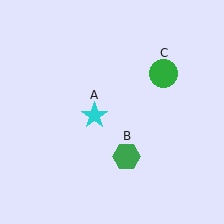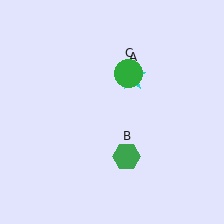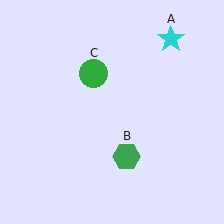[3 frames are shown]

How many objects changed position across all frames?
2 objects changed position: cyan star (object A), green circle (object C).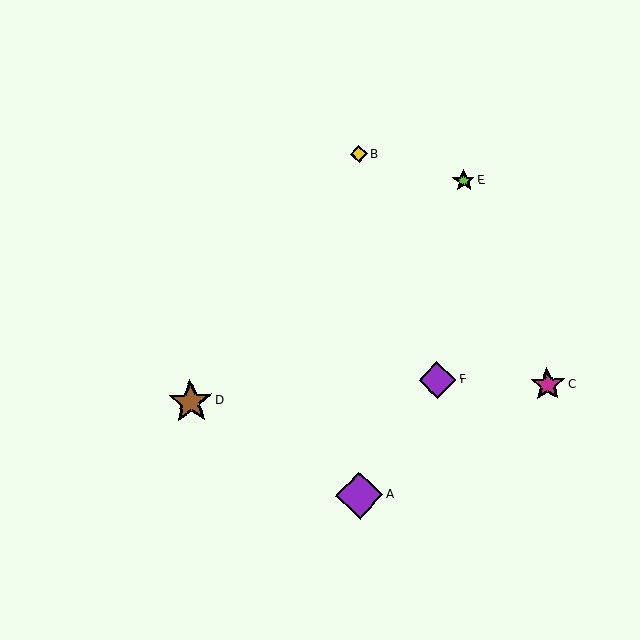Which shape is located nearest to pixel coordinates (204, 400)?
The brown star (labeled D) at (190, 402) is nearest to that location.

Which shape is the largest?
The purple diamond (labeled A) is the largest.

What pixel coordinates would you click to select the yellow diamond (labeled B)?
Click at (359, 154) to select the yellow diamond B.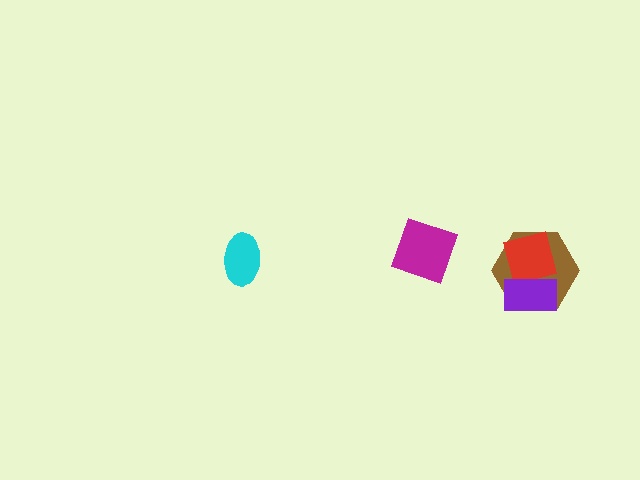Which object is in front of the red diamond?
The purple rectangle is in front of the red diamond.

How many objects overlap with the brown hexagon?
2 objects overlap with the brown hexagon.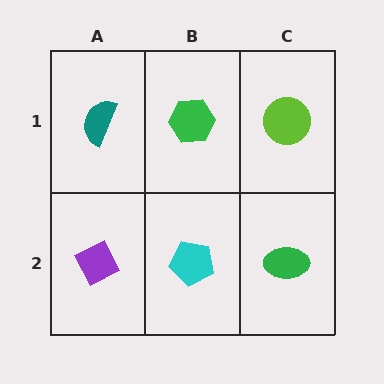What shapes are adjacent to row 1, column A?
A purple diamond (row 2, column A), a green hexagon (row 1, column B).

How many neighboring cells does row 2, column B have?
3.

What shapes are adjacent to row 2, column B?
A green hexagon (row 1, column B), a purple diamond (row 2, column A), a green ellipse (row 2, column C).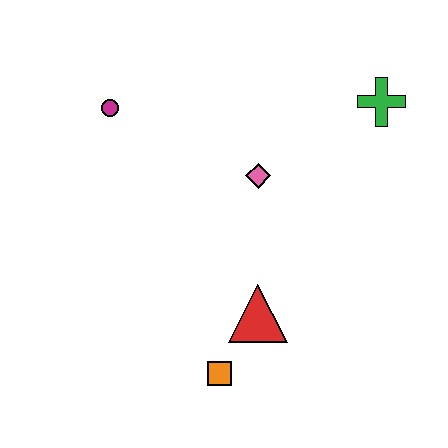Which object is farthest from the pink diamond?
The orange square is farthest from the pink diamond.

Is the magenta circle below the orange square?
No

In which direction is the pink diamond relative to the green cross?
The pink diamond is to the left of the green cross.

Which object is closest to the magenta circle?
The pink diamond is closest to the magenta circle.